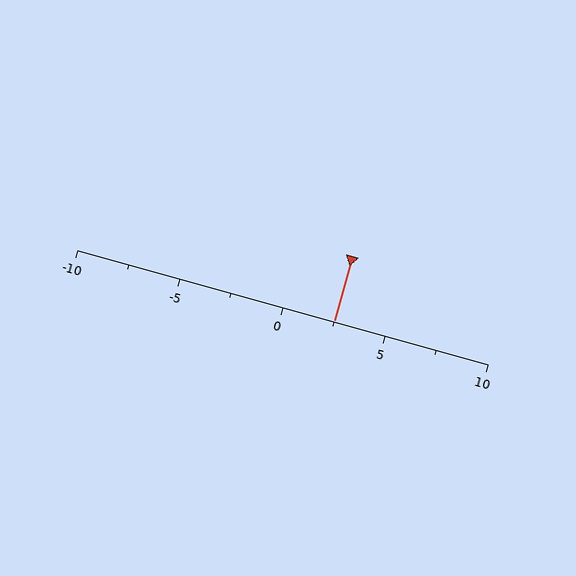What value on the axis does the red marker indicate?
The marker indicates approximately 2.5.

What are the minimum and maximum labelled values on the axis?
The axis runs from -10 to 10.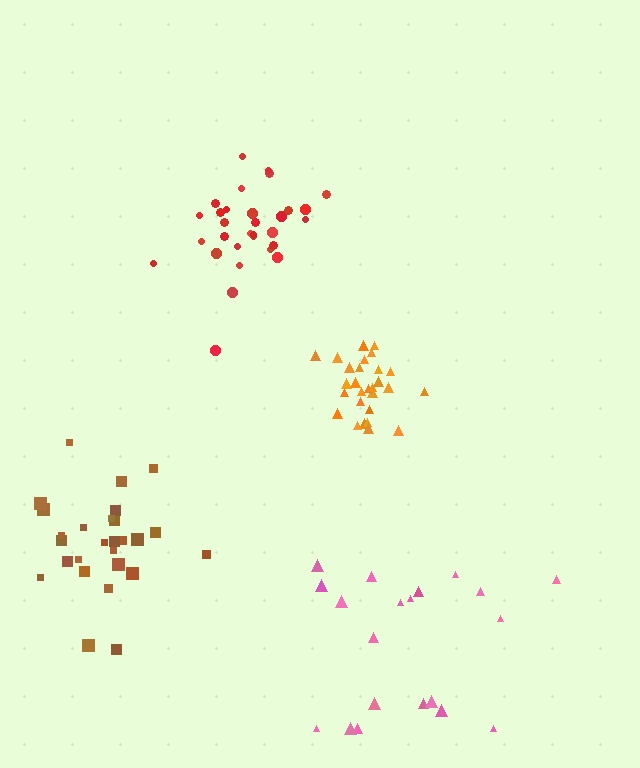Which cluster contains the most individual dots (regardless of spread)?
Red (31).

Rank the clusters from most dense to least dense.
orange, red, brown, pink.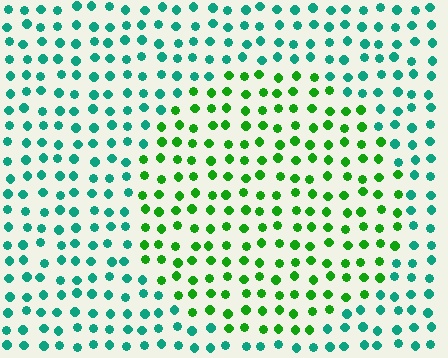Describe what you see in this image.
The image is filled with small teal elements in a uniform arrangement. A circle-shaped region is visible where the elements are tinted to a slightly different hue, forming a subtle color boundary.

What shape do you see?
I see a circle.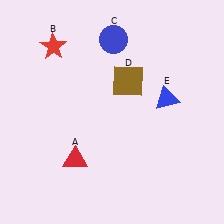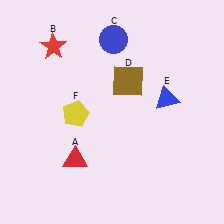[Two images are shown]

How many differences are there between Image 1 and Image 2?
There is 1 difference between the two images.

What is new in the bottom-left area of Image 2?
A yellow pentagon (F) was added in the bottom-left area of Image 2.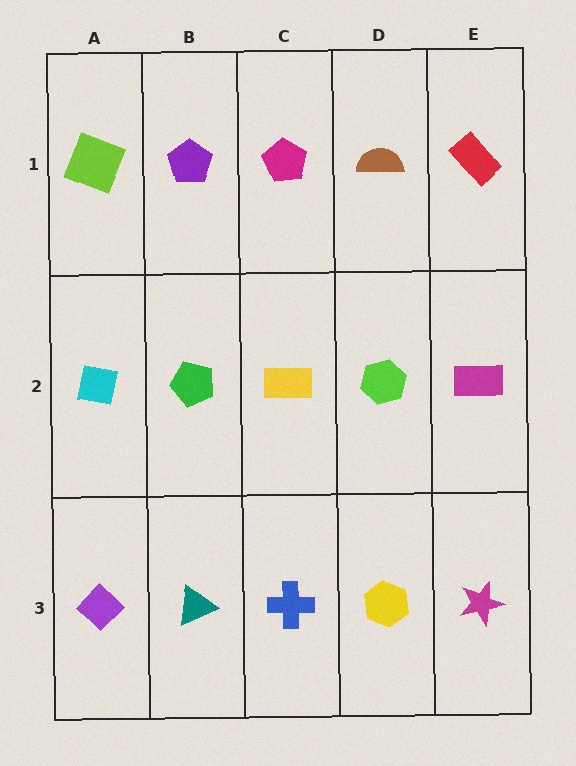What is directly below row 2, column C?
A blue cross.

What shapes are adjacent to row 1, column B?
A green pentagon (row 2, column B), a lime square (row 1, column A), a magenta pentagon (row 1, column C).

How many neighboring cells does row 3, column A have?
2.